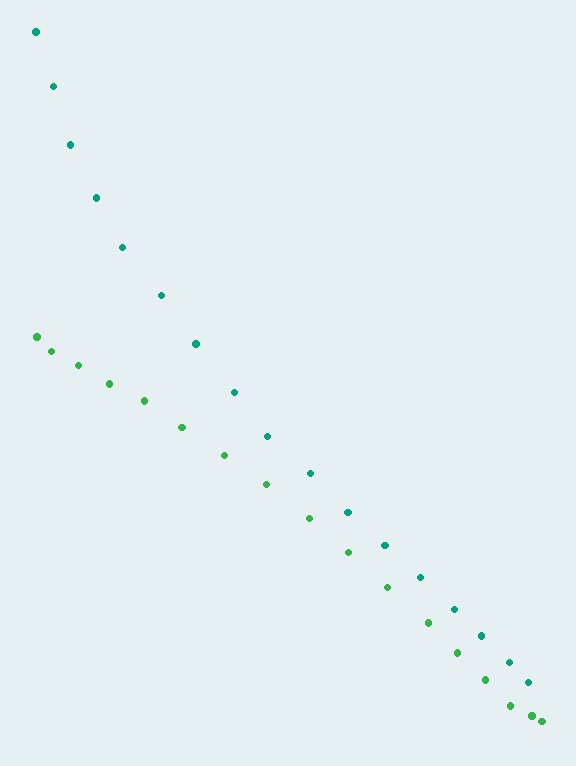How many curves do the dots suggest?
There are 2 distinct paths.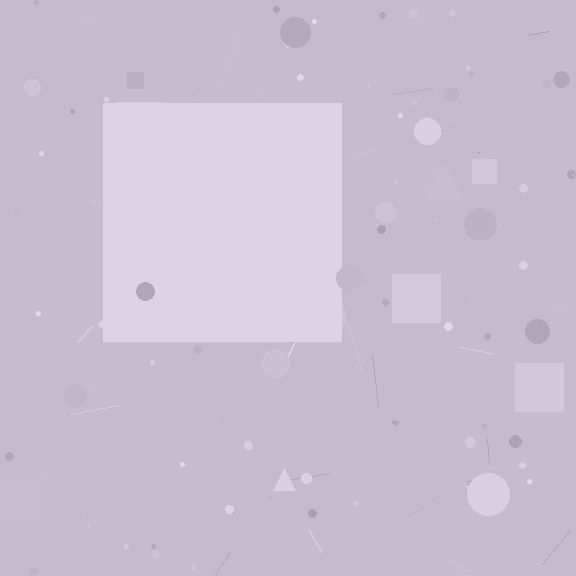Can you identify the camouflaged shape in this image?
The camouflaged shape is a square.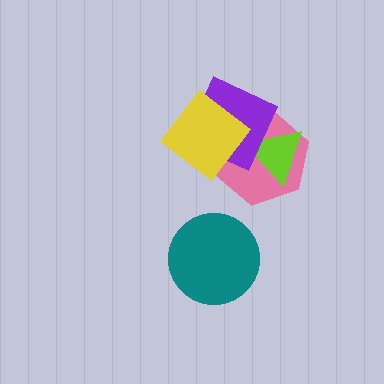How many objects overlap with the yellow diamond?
2 objects overlap with the yellow diamond.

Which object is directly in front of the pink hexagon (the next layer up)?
The lime triangle is directly in front of the pink hexagon.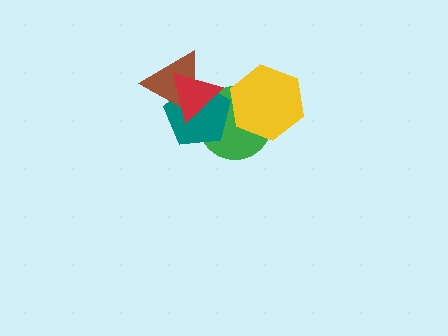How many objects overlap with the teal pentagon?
3 objects overlap with the teal pentagon.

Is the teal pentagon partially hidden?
Yes, it is partially covered by another shape.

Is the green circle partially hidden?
Yes, it is partially covered by another shape.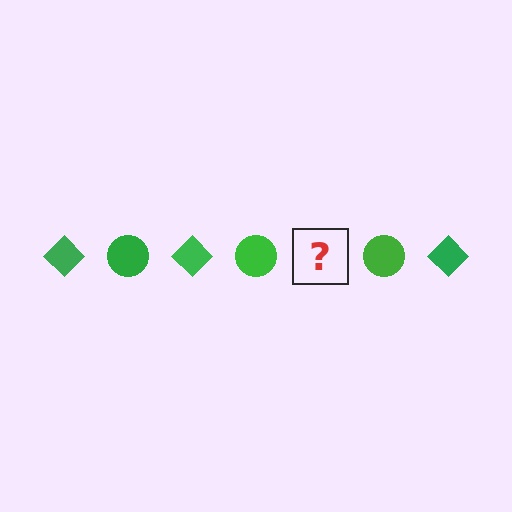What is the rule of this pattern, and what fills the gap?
The rule is that the pattern cycles through diamond, circle shapes in green. The gap should be filled with a green diamond.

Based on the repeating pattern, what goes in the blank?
The blank should be a green diamond.